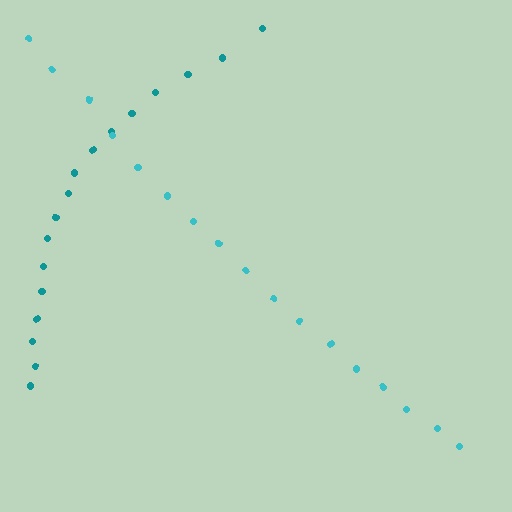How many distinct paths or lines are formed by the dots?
There are 2 distinct paths.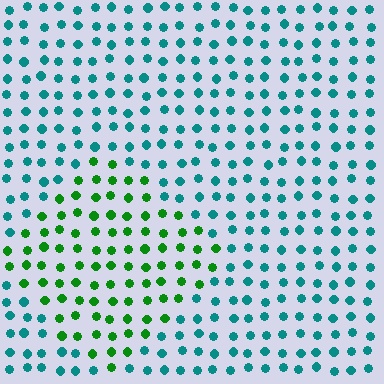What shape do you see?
I see a diamond.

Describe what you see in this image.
The image is filled with small teal elements in a uniform arrangement. A diamond-shaped region is visible where the elements are tinted to a slightly different hue, forming a subtle color boundary.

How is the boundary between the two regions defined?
The boundary is defined purely by a slight shift in hue (about 54 degrees). Spacing, size, and orientation are identical on both sides.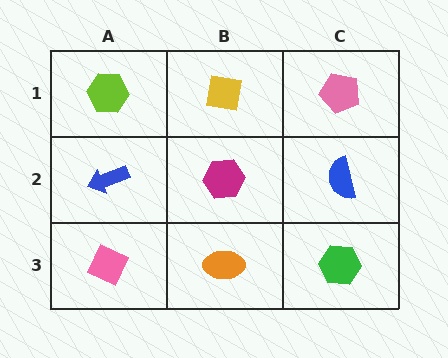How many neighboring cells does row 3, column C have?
2.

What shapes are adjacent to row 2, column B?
A yellow square (row 1, column B), an orange ellipse (row 3, column B), a blue arrow (row 2, column A), a blue semicircle (row 2, column C).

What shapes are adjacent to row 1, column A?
A blue arrow (row 2, column A), a yellow square (row 1, column B).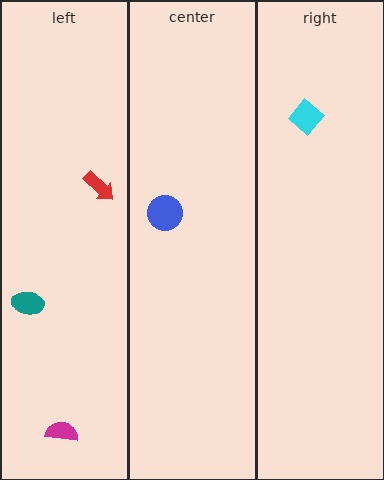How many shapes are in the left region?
3.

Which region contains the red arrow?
The left region.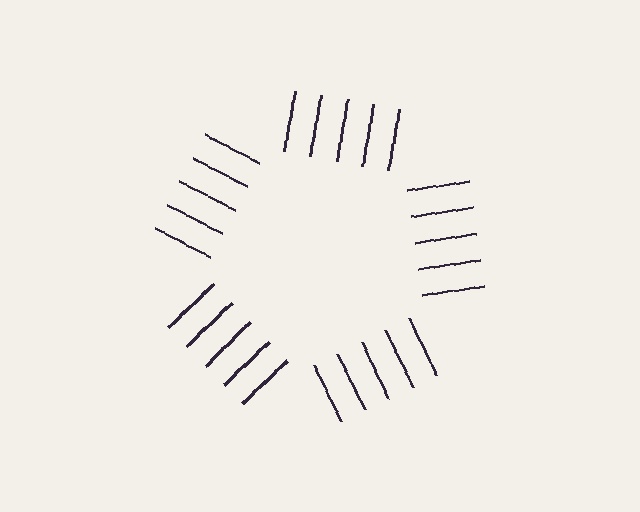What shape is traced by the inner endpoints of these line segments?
An illusory pentagon — the line segments terminate on its edges but no continuous stroke is drawn.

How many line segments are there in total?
25 — 5 along each of the 5 edges.